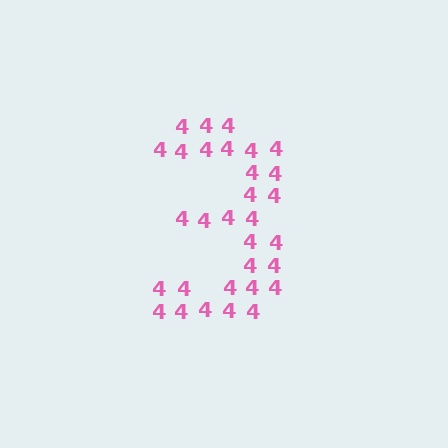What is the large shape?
The large shape is the digit 3.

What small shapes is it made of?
It is made of small digit 4's.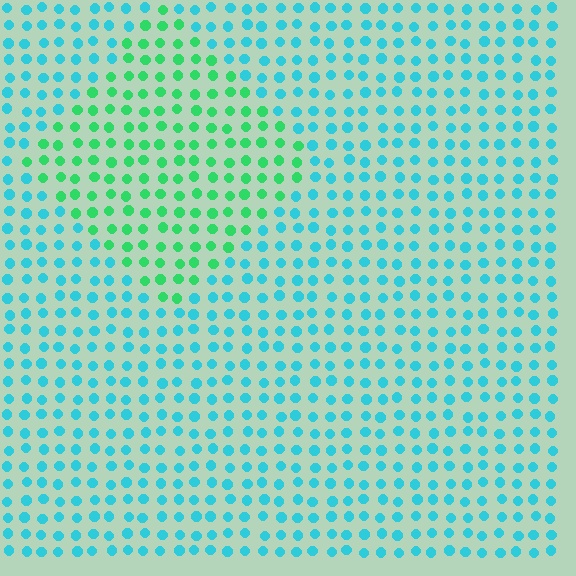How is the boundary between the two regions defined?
The boundary is defined purely by a slight shift in hue (about 46 degrees). Spacing, size, and orientation are identical on both sides.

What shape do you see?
I see a diamond.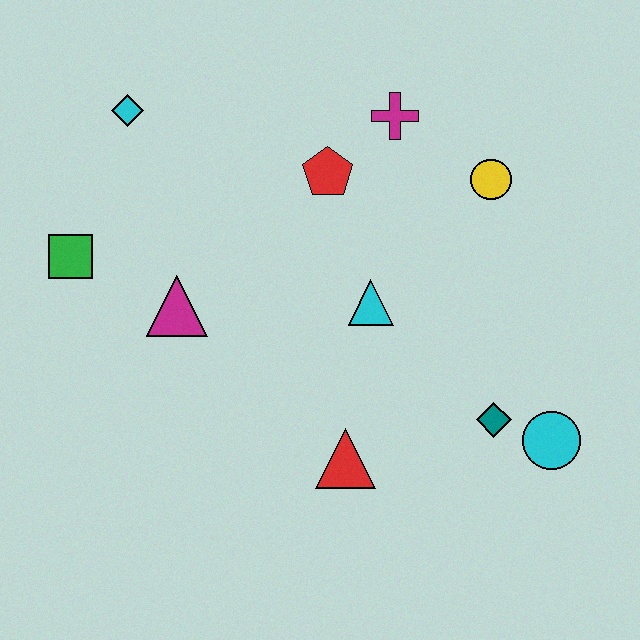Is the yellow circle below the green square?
No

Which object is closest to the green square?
The magenta triangle is closest to the green square.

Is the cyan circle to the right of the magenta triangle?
Yes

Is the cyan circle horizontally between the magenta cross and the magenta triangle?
No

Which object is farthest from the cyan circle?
The cyan diamond is farthest from the cyan circle.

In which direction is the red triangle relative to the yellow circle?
The red triangle is below the yellow circle.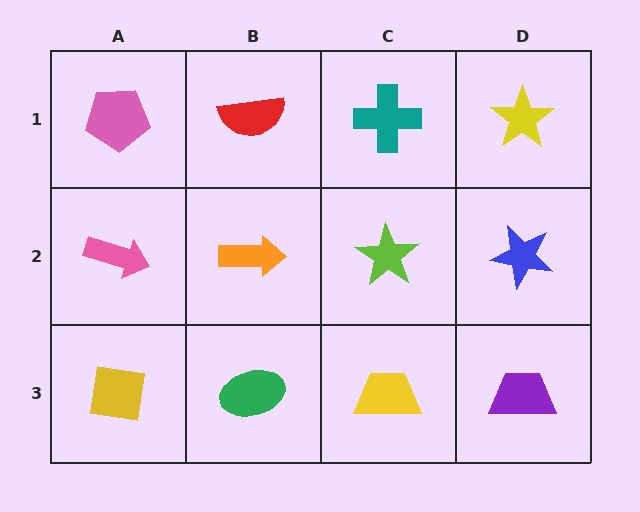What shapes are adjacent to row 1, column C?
A lime star (row 2, column C), a red semicircle (row 1, column B), a yellow star (row 1, column D).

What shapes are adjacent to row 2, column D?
A yellow star (row 1, column D), a purple trapezoid (row 3, column D), a lime star (row 2, column C).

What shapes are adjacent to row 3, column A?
A pink arrow (row 2, column A), a green ellipse (row 3, column B).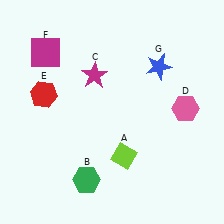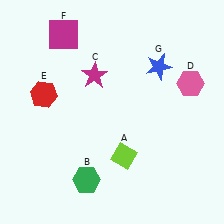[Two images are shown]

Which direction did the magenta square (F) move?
The magenta square (F) moved up.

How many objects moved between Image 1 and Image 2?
2 objects moved between the two images.